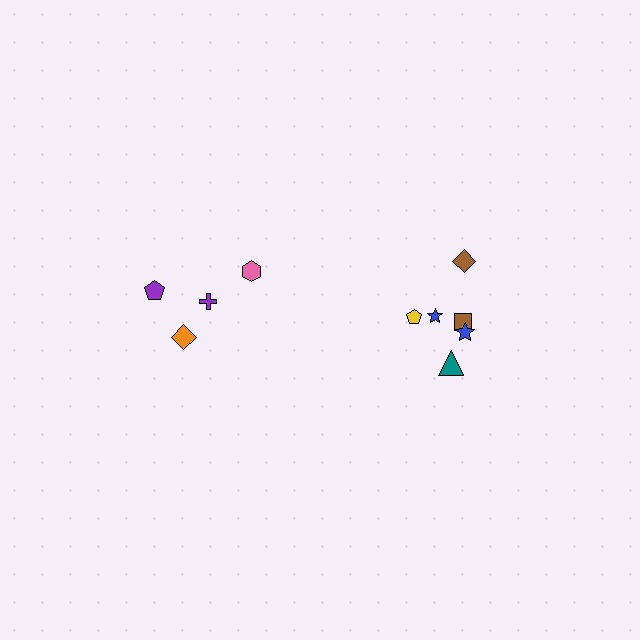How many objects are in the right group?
There are 6 objects.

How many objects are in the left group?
There are 4 objects.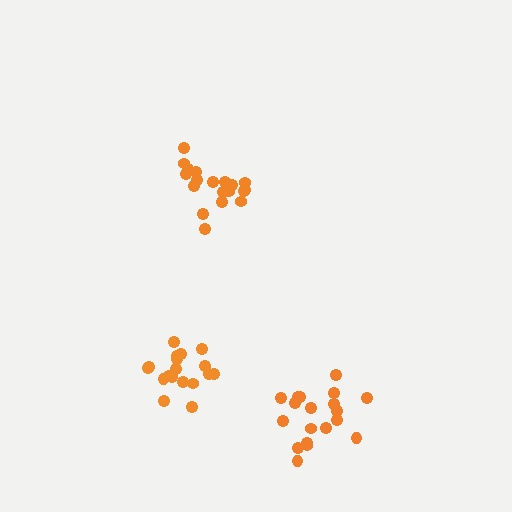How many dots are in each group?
Group 1: 18 dots, Group 2: 19 dots, Group 3: 19 dots (56 total).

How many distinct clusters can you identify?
There are 3 distinct clusters.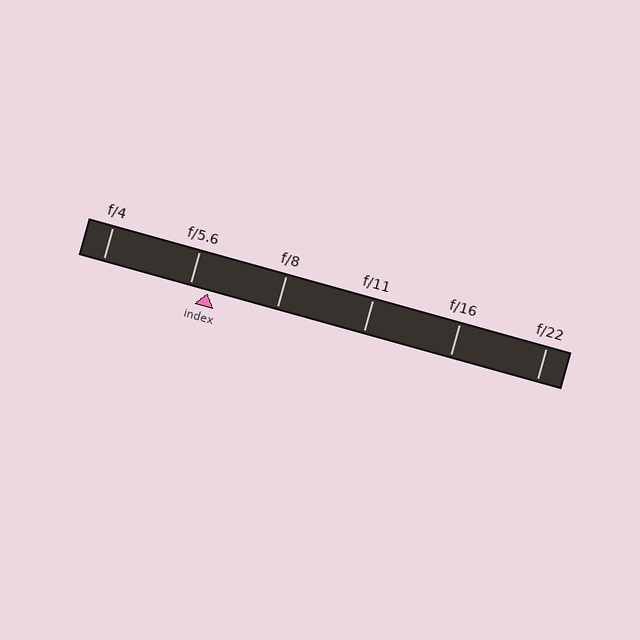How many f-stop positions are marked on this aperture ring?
There are 6 f-stop positions marked.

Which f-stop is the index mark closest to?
The index mark is closest to f/5.6.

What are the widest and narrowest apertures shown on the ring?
The widest aperture shown is f/4 and the narrowest is f/22.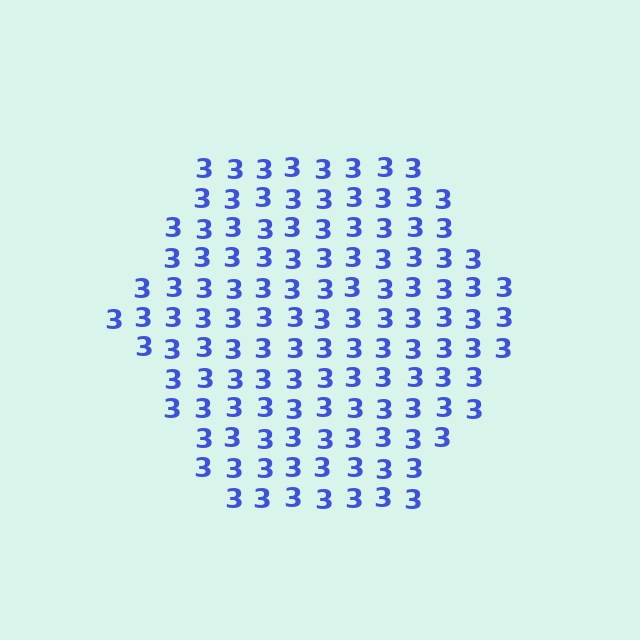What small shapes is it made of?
It is made of small digit 3's.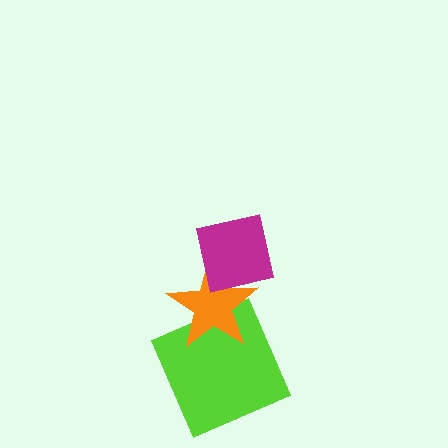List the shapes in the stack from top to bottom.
From top to bottom: the magenta square, the orange star, the lime square.